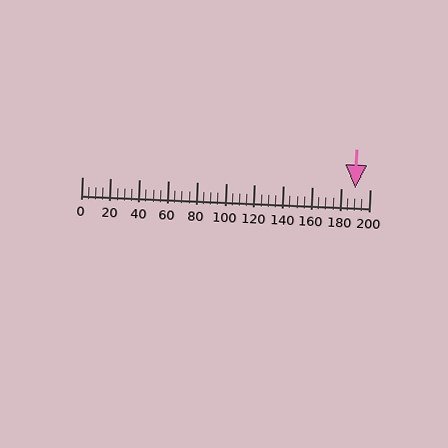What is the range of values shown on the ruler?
The ruler shows values from 0 to 200.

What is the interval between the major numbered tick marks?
The major tick marks are spaced 20 units apart.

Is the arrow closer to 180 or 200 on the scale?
The arrow is closer to 200.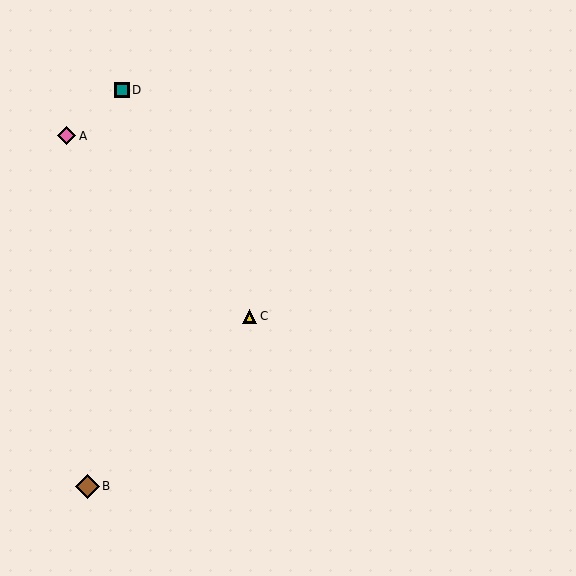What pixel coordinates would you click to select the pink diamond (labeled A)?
Click at (67, 136) to select the pink diamond A.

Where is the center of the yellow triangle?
The center of the yellow triangle is at (250, 316).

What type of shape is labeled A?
Shape A is a pink diamond.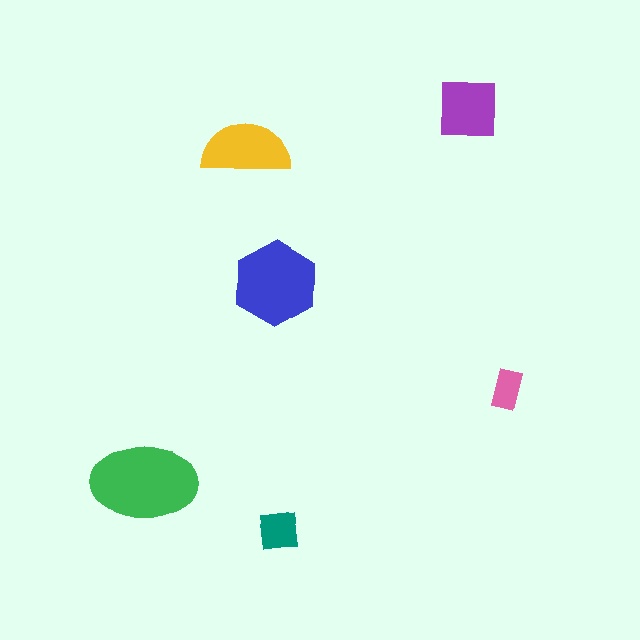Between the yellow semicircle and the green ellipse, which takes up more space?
The green ellipse.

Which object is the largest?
The green ellipse.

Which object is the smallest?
The pink rectangle.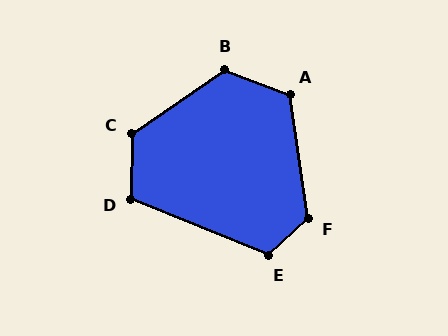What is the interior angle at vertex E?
Approximately 115 degrees (obtuse).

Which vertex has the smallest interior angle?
D, at approximately 111 degrees.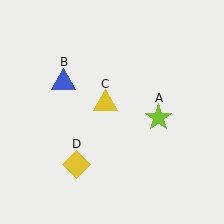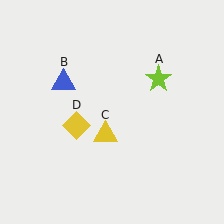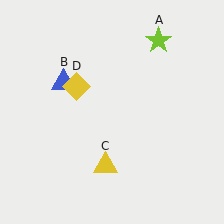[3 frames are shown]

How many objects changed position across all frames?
3 objects changed position: lime star (object A), yellow triangle (object C), yellow diamond (object D).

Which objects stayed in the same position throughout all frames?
Blue triangle (object B) remained stationary.